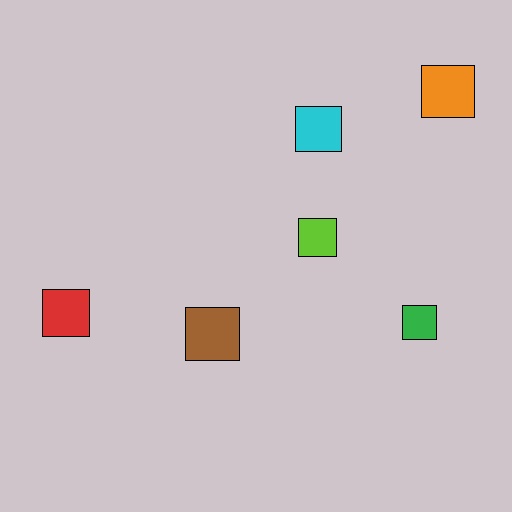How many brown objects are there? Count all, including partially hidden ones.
There is 1 brown object.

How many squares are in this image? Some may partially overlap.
There are 6 squares.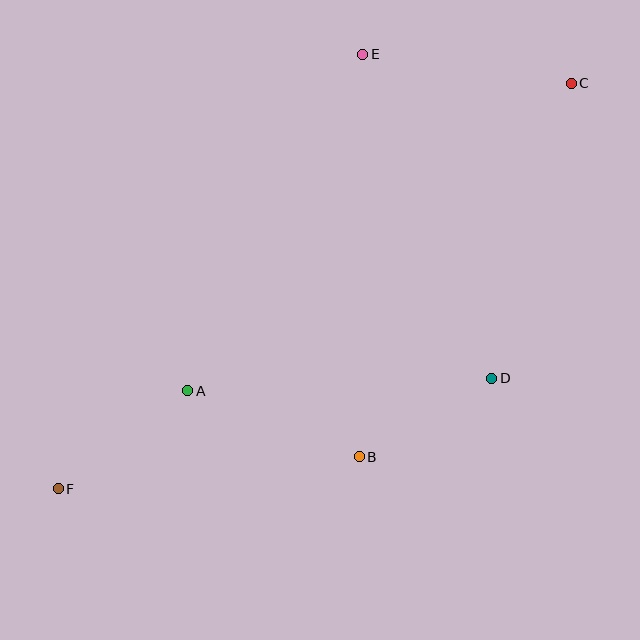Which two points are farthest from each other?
Points C and F are farthest from each other.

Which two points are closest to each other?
Points B and D are closest to each other.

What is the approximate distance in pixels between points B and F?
The distance between B and F is approximately 303 pixels.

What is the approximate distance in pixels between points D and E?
The distance between D and E is approximately 349 pixels.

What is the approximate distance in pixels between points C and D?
The distance between C and D is approximately 306 pixels.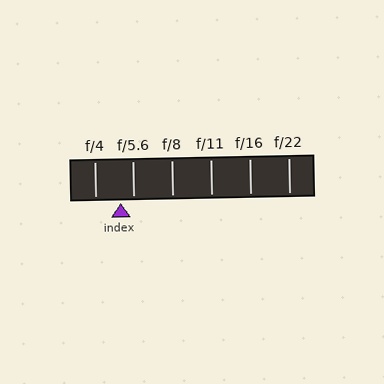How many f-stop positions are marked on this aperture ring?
There are 6 f-stop positions marked.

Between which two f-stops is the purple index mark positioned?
The index mark is between f/4 and f/5.6.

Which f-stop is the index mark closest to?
The index mark is closest to f/5.6.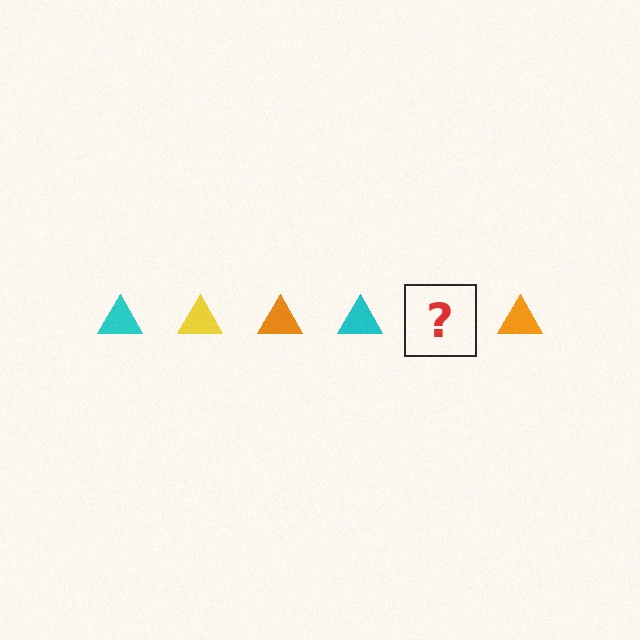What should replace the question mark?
The question mark should be replaced with a yellow triangle.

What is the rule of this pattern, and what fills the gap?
The rule is that the pattern cycles through cyan, yellow, orange triangles. The gap should be filled with a yellow triangle.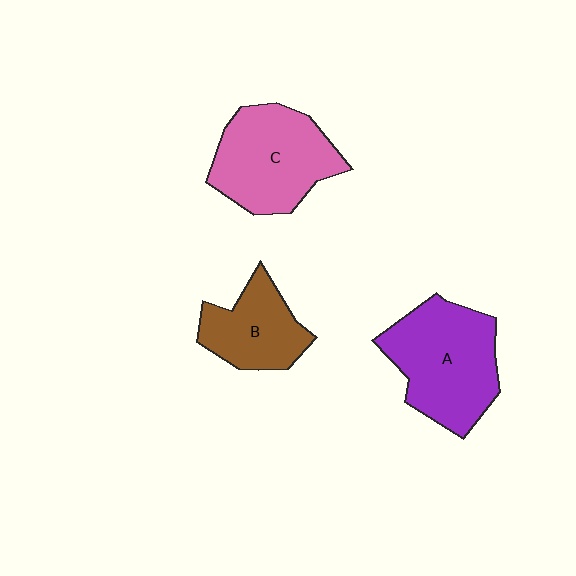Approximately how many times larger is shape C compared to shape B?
Approximately 1.5 times.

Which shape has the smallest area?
Shape B (brown).